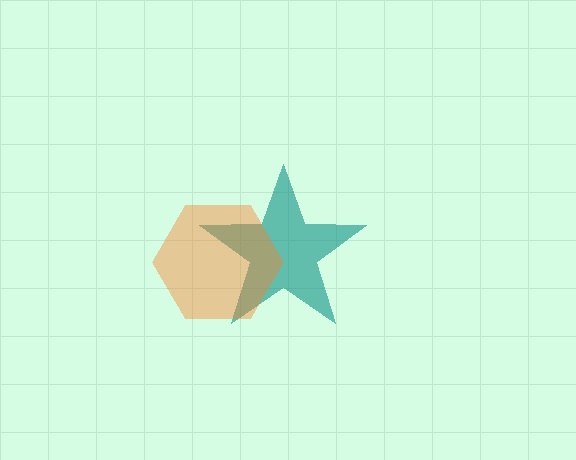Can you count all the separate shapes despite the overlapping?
Yes, there are 2 separate shapes.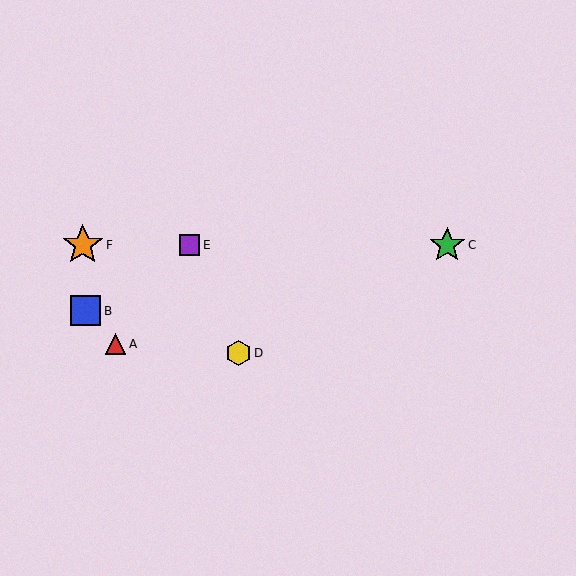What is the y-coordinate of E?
Object E is at y≈245.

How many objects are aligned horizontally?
3 objects (C, E, F) are aligned horizontally.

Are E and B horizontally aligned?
No, E is at y≈245 and B is at y≈311.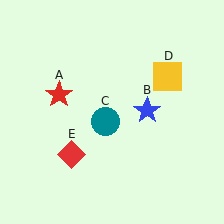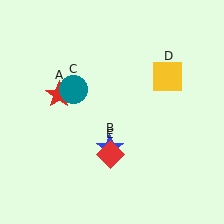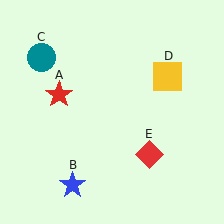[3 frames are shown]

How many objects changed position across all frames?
3 objects changed position: blue star (object B), teal circle (object C), red diamond (object E).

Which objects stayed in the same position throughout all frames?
Red star (object A) and yellow square (object D) remained stationary.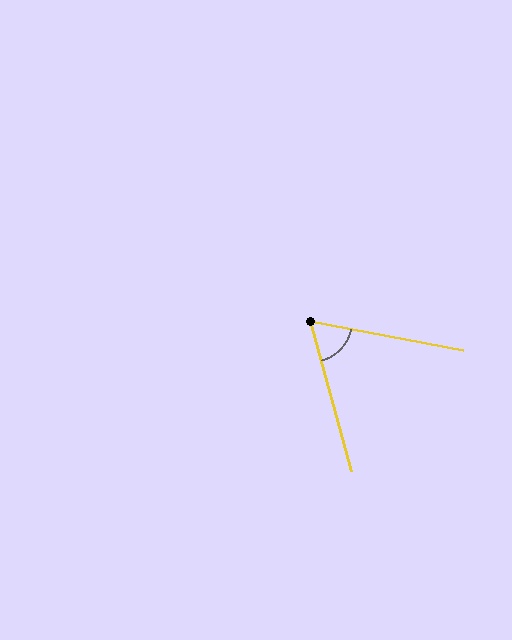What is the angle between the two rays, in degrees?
Approximately 64 degrees.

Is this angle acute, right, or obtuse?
It is acute.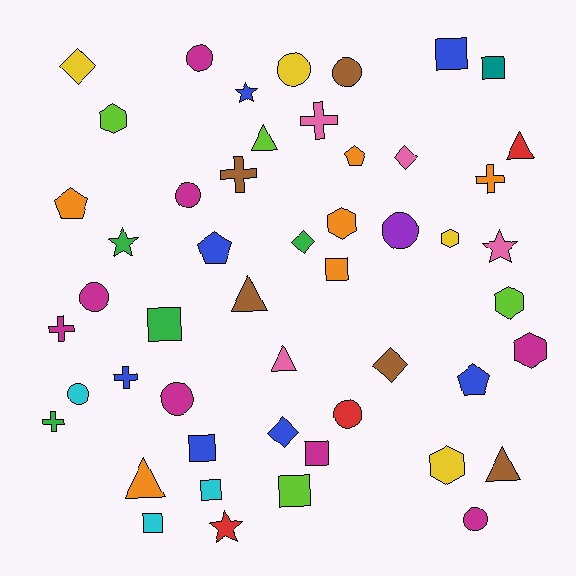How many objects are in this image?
There are 50 objects.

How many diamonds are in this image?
There are 5 diamonds.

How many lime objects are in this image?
There are 4 lime objects.